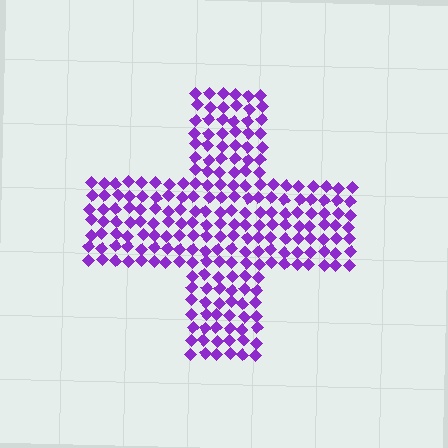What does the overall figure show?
The overall figure shows a cross.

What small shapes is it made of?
It is made of small diamonds.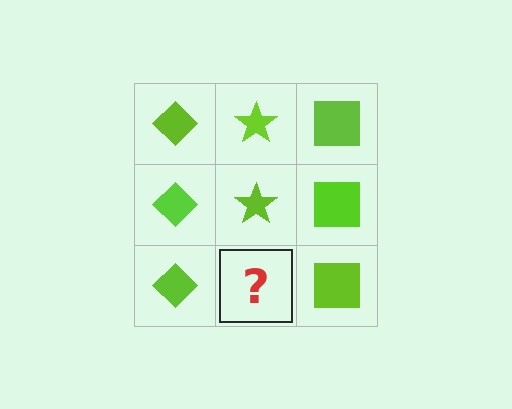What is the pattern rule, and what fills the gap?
The rule is that each column has a consistent shape. The gap should be filled with a lime star.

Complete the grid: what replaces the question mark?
The question mark should be replaced with a lime star.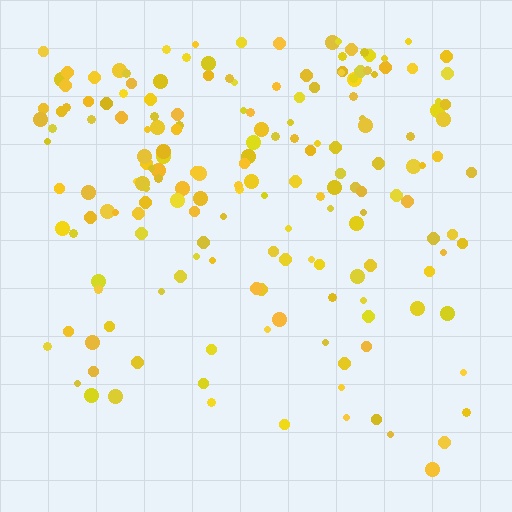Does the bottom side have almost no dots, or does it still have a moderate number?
Still a moderate number, just noticeably fewer than the top.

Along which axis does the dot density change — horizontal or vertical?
Vertical.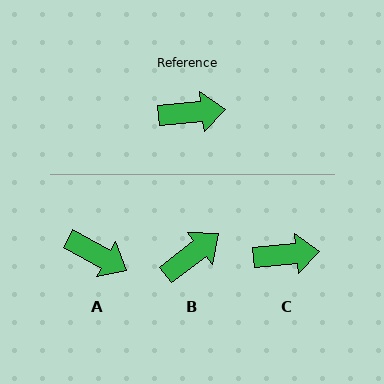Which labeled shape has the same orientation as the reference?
C.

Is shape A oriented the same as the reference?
No, it is off by about 34 degrees.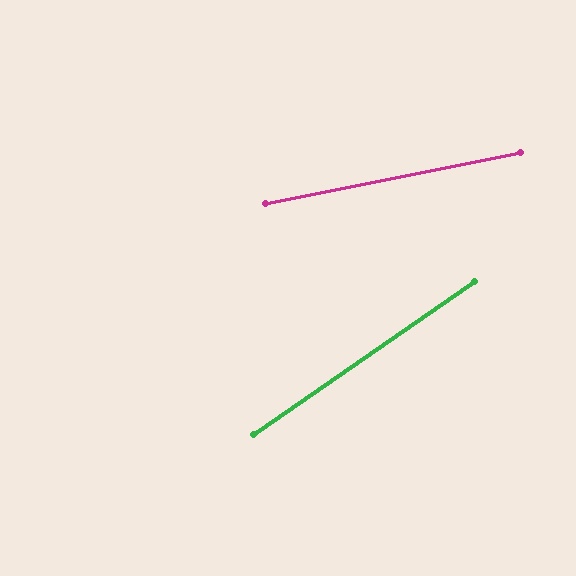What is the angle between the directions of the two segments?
Approximately 23 degrees.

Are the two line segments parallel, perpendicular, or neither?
Neither parallel nor perpendicular — they differ by about 23°.